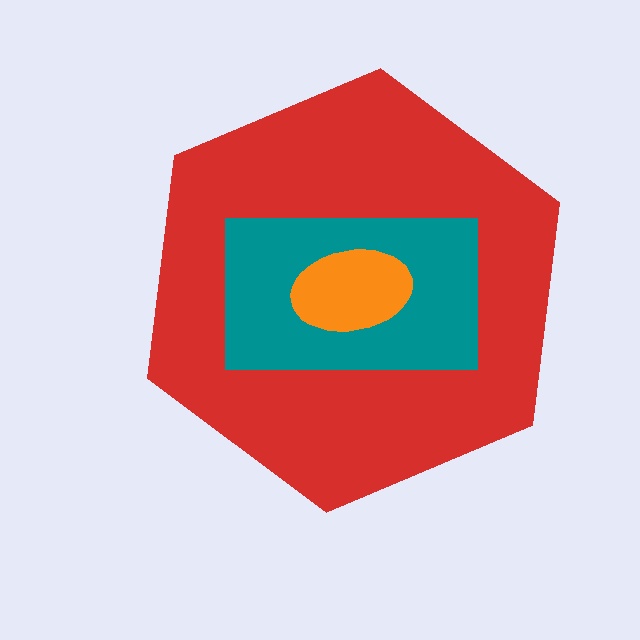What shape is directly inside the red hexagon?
The teal rectangle.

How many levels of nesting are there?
3.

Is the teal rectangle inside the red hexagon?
Yes.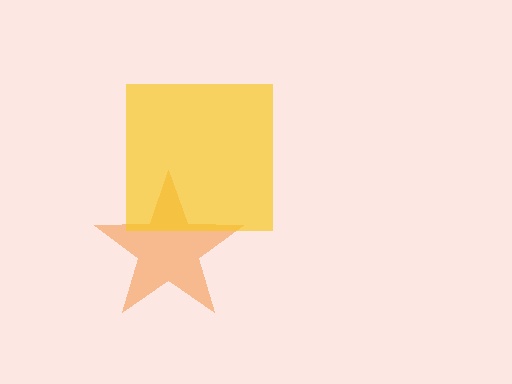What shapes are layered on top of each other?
The layered shapes are: an orange star, a yellow square.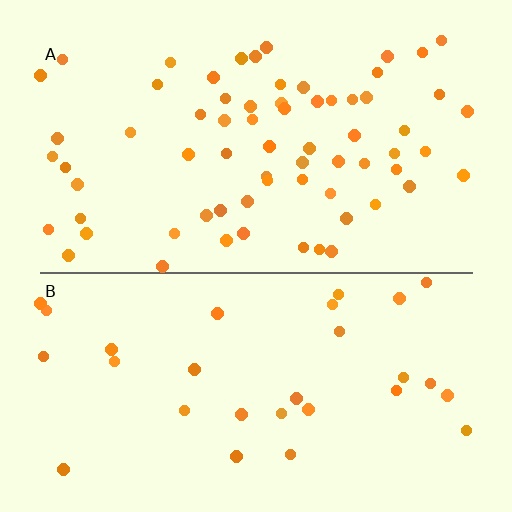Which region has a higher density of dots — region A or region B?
A (the top).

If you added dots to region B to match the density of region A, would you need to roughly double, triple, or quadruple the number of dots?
Approximately double.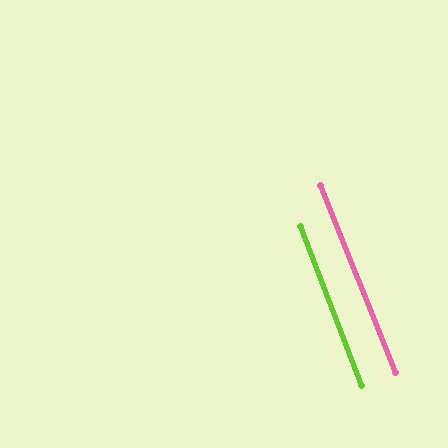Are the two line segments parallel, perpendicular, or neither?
Parallel — their directions differ by only 1.1°.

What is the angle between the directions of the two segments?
Approximately 1 degree.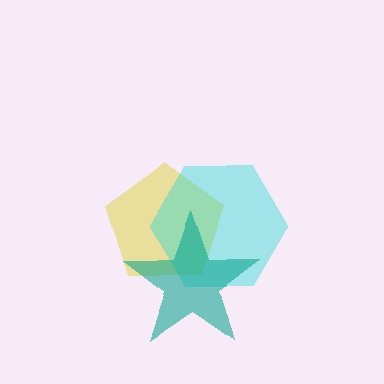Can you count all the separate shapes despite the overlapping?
Yes, there are 3 separate shapes.